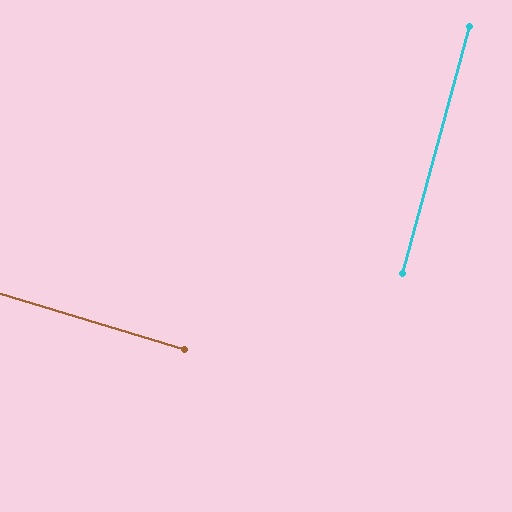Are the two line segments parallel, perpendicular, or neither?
Perpendicular — they meet at approximately 88°.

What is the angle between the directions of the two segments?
Approximately 88 degrees.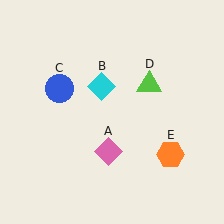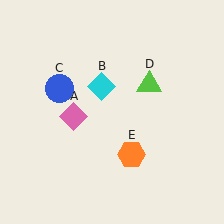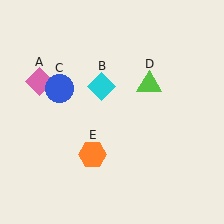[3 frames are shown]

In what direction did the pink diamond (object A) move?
The pink diamond (object A) moved up and to the left.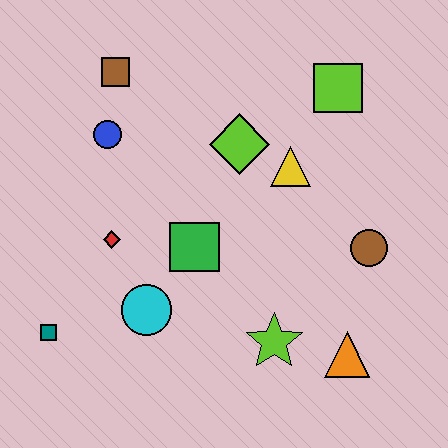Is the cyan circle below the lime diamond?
Yes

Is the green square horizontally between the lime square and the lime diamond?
No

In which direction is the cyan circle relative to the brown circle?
The cyan circle is to the left of the brown circle.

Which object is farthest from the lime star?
The brown square is farthest from the lime star.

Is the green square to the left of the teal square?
No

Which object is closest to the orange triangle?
The lime star is closest to the orange triangle.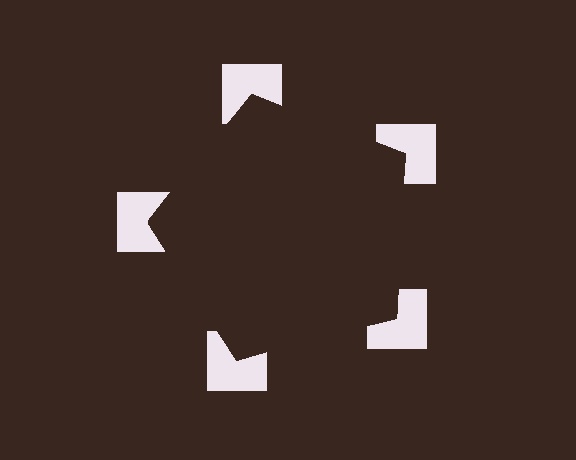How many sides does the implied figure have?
5 sides.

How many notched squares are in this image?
There are 5 — one at each vertex of the illusory pentagon.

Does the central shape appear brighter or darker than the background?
It typically appears slightly darker than the background, even though no actual brightness change is drawn.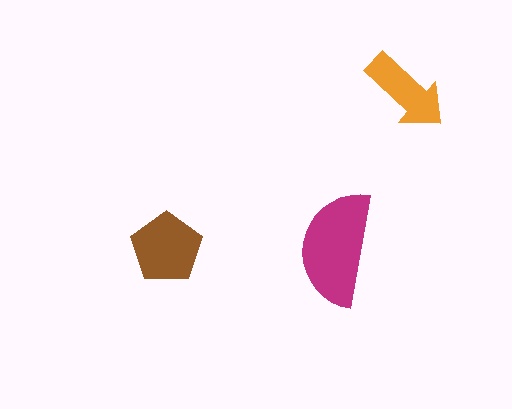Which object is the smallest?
The orange arrow.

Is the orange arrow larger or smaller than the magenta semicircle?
Smaller.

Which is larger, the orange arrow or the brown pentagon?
The brown pentagon.